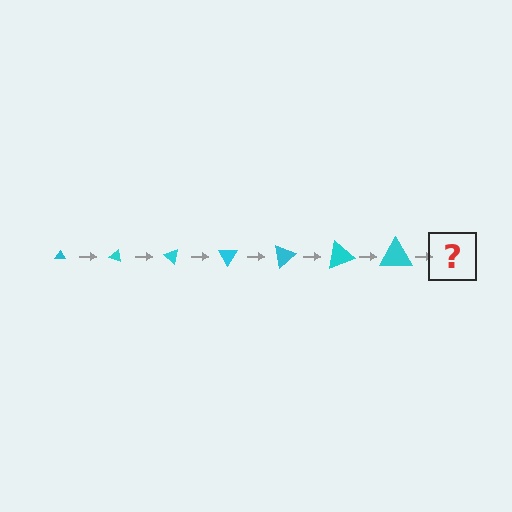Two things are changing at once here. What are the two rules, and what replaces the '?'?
The two rules are that the triangle grows larger each step and it rotates 20 degrees each step. The '?' should be a triangle, larger than the previous one and rotated 140 degrees from the start.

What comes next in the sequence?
The next element should be a triangle, larger than the previous one and rotated 140 degrees from the start.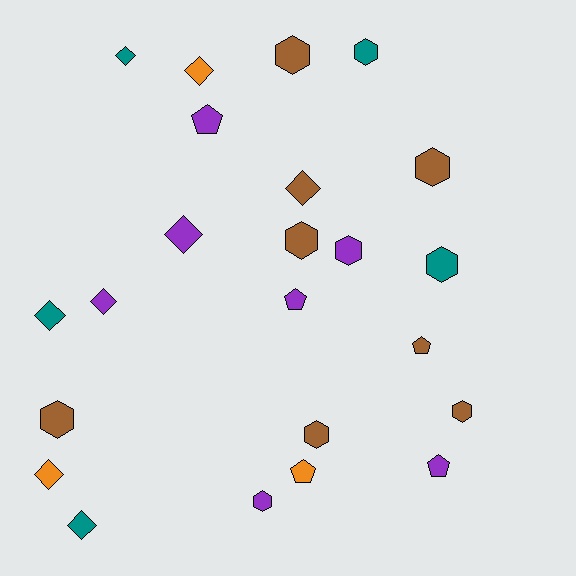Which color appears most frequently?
Brown, with 8 objects.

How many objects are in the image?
There are 23 objects.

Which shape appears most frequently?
Hexagon, with 10 objects.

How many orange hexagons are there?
There are no orange hexagons.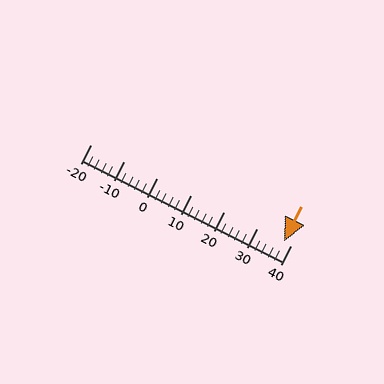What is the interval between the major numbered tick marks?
The major tick marks are spaced 10 units apart.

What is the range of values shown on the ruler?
The ruler shows values from -20 to 40.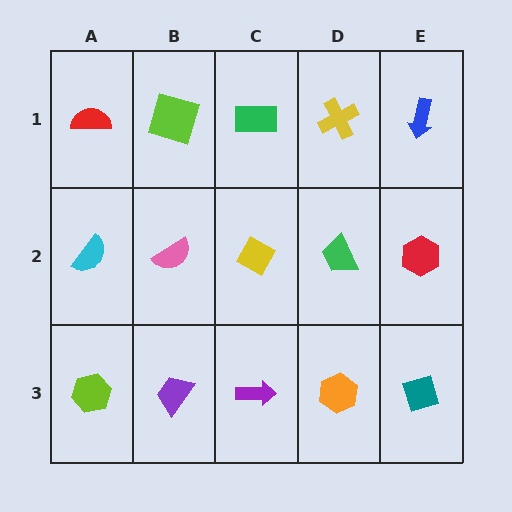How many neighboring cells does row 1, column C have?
3.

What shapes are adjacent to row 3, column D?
A green trapezoid (row 2, column D), a purple arrow (row 3, column C), a teal diamond (row 3, column E).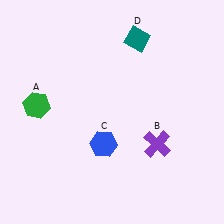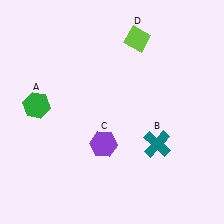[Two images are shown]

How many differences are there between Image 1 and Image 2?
There are 3 differences between the two images.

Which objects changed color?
B changed from purple to teal. C changed from blue to purple. D changed from teal to lime.